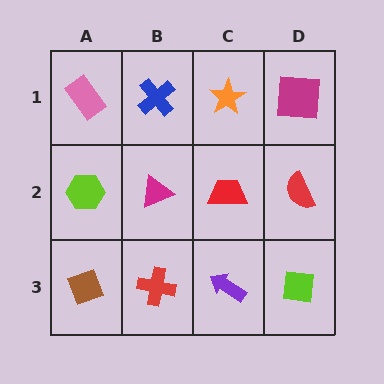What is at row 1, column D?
A magenta square.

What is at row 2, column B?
A magenta triangle.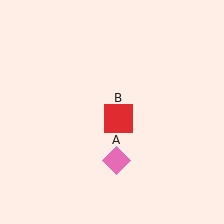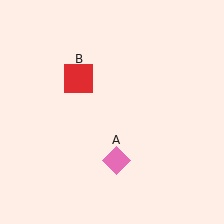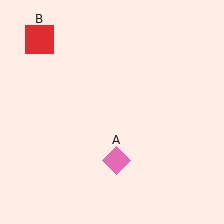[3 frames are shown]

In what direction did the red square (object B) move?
The red square (object B) moved up and to the left.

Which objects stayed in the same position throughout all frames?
Pink diamond (object A) remained stationary.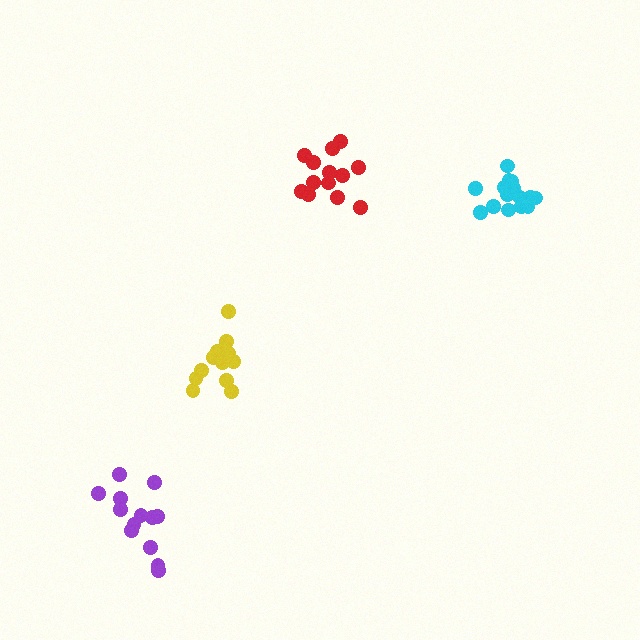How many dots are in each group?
Group 1: 12 dots, Group 2: 13 dots, Group 3: 13 dots, Group 4: 15 dots (53 total).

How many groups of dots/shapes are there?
There are 4 groups.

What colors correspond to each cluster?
The clusters are colored: yellow, red, purple, cyan.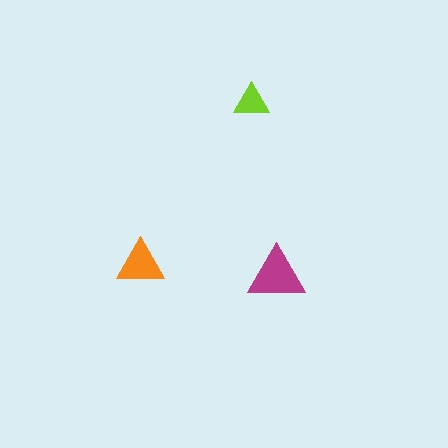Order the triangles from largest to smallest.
the magenta one, the orange one, the lime one.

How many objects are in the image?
There are 3 objects in the image.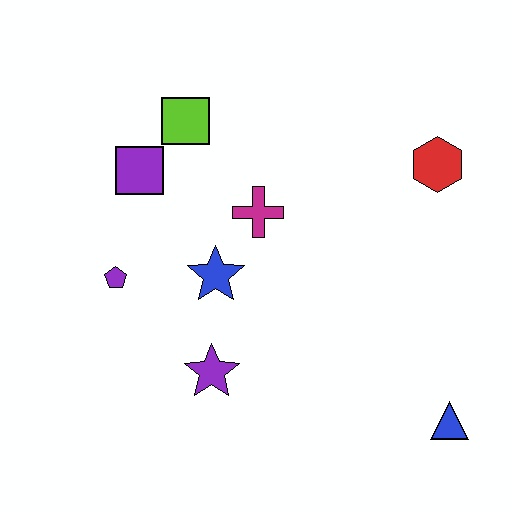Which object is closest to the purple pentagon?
The blue star is closest to the purple pentagon.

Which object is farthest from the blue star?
The blue triangle is farthest from the blue star.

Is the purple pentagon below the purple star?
No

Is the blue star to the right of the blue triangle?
No